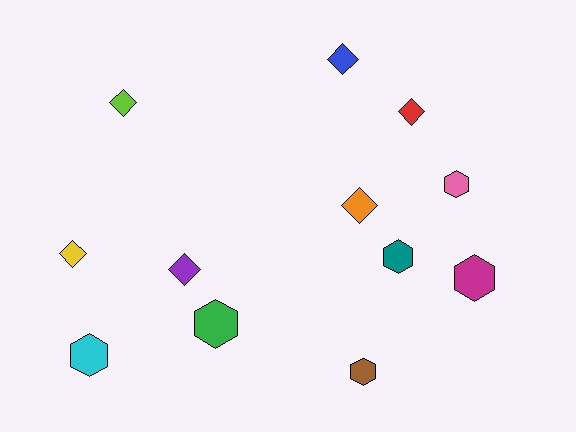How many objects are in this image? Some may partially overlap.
There are 12 objects.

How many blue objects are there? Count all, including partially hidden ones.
There is 1 blue object.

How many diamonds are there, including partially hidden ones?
There are 6 diamonds.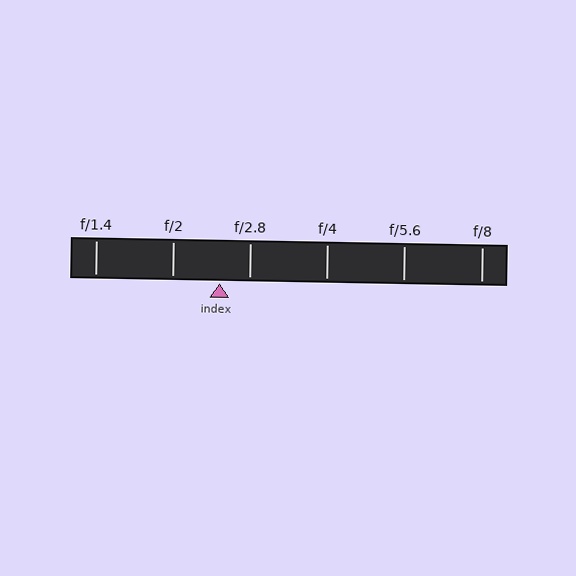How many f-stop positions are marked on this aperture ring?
There are 6 f-stop positions marked.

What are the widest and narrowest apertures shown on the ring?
The widest aperture shown is f/1.4 and the narrowest is f/8.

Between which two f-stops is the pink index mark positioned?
The index mark is between f/2 and f/2.8.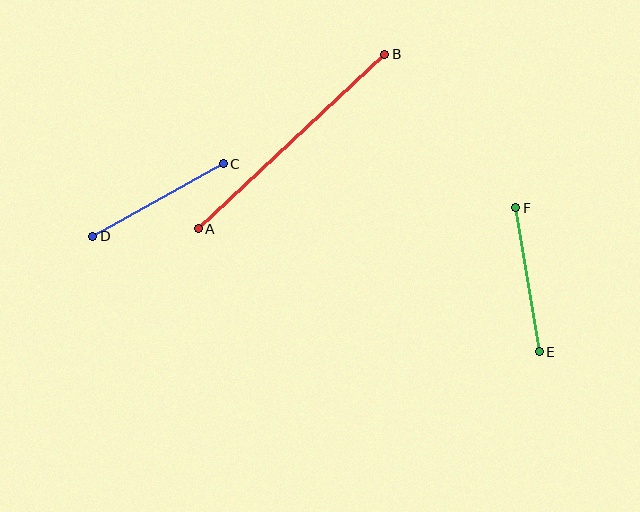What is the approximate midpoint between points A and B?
The midpoint is at approximately (291, 141) pixels.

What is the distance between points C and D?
The distance is approximately 149 pixels.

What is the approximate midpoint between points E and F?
The midpoint is at approximately (527, 280) pixels.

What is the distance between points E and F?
The distance is approximately 146 pixels.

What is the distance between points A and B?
The distance is approximately 255 pixels.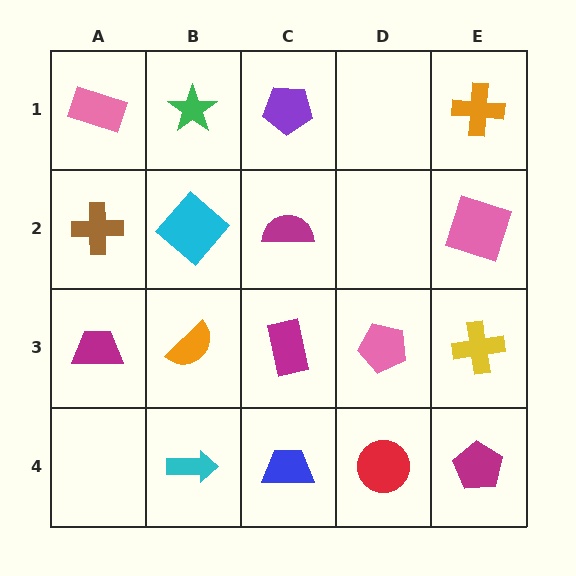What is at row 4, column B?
A cyan arrow.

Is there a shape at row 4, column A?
No, that cell is empty.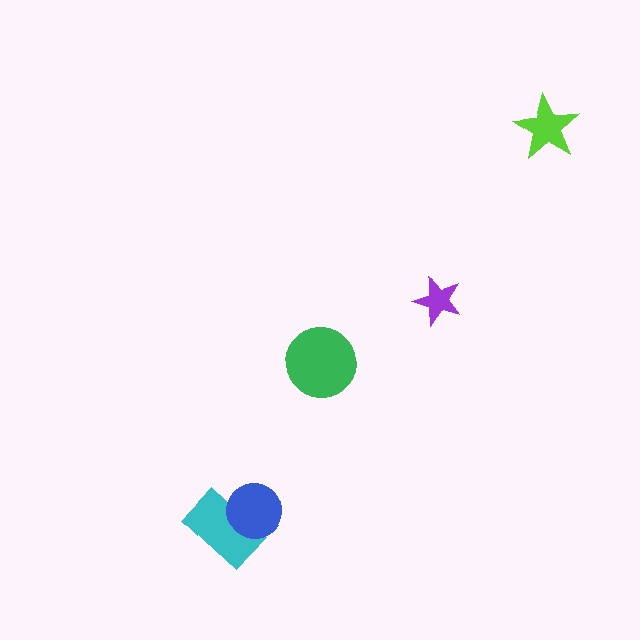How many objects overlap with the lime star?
0 objects overlap with the lime star.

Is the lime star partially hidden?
No, no other shape covers it.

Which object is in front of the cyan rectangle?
The blue circle is in front of the cyan rectangle.